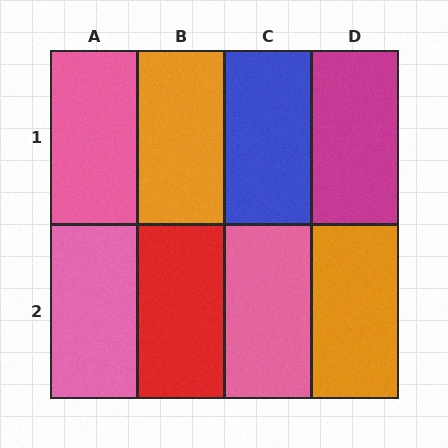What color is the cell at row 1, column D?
Magenta.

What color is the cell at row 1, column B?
Orange.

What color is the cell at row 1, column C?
Blue.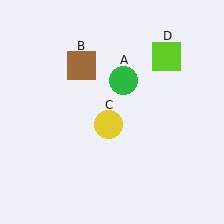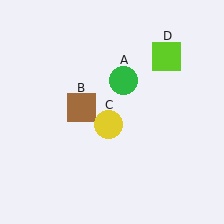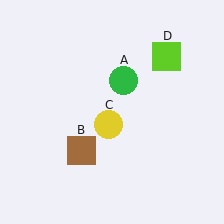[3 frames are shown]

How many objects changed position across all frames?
1 object changed position: brown square (object B).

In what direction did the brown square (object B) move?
The brown square (object B) moved down.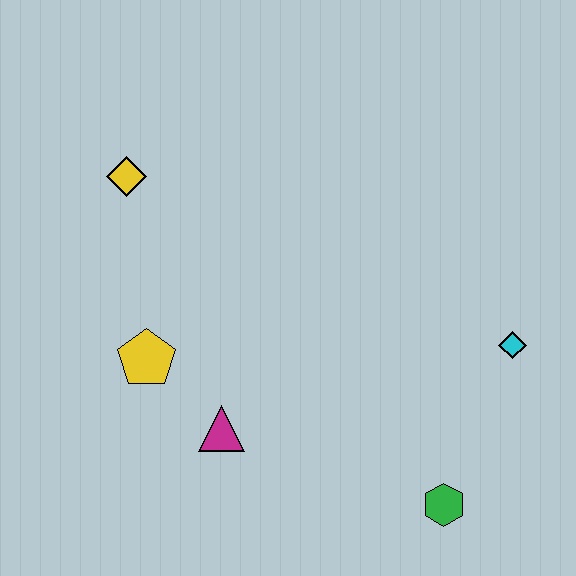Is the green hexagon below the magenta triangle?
Yes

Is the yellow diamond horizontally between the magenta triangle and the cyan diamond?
No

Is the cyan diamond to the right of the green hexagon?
Yes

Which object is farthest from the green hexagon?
The yellow diamond is farthest from the green hexagon.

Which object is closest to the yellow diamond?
The yellow pentagon is closest to the yellow diamond.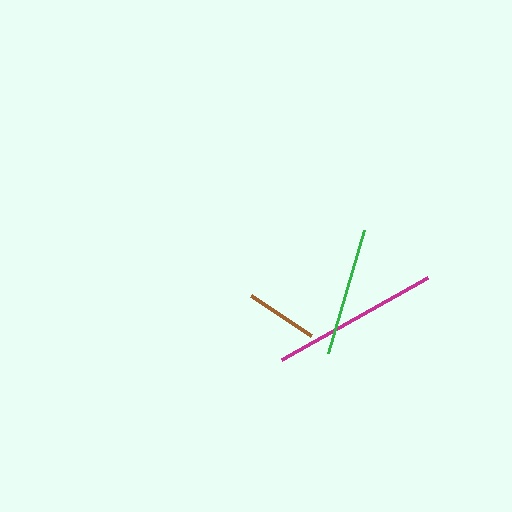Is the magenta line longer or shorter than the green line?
The magenta line is longer than the green line.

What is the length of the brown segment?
The brown segment is approximately 72 pixels long.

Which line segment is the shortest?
The brown line is the shortest at approximately 72 pixels.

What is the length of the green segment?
The green segment is approximately 127 pixels long.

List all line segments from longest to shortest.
From longest to shortest: magenta, green, brown.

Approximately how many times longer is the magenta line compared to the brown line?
The magenta line is approximately 2.3 times the length of the brown line.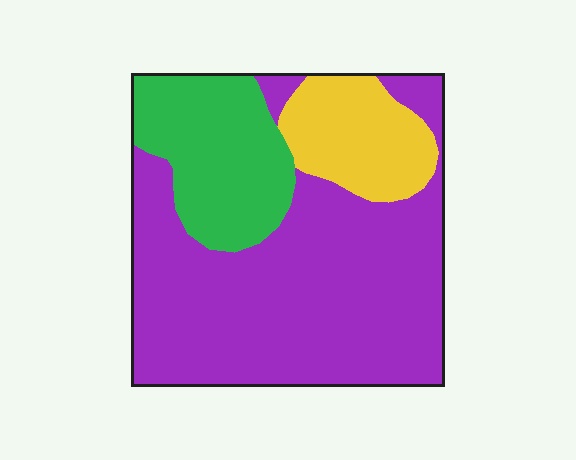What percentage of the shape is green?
Green takes up less than a quarter of the shape.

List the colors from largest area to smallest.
From largest to smallest: purple, green, yellow.